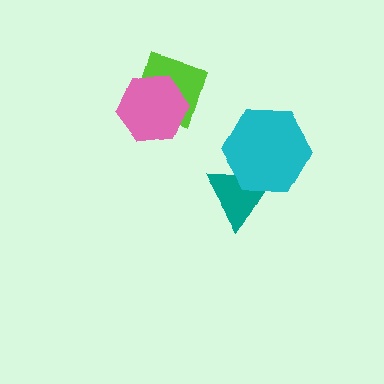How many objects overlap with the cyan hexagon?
1 object overlaps with the cyan hexagon.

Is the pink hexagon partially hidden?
No, no other shape covers it.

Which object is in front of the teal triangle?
The cyan hexagon is in front of the teal triangle.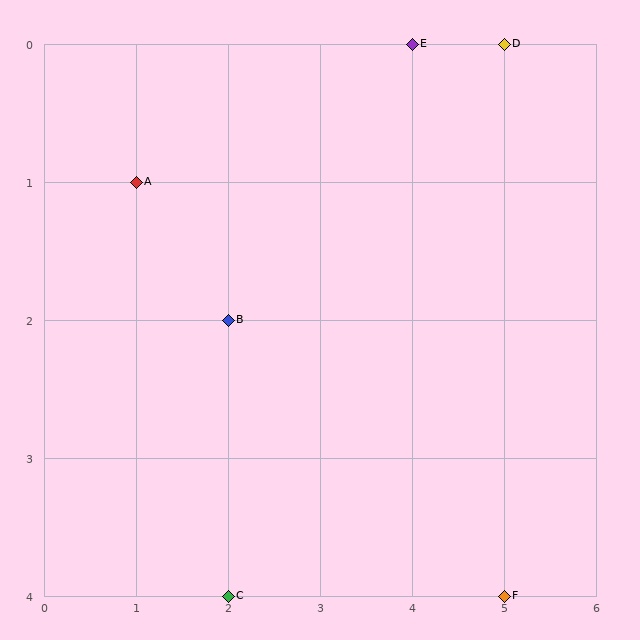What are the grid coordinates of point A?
Point A is at grid coordinates (1, 1).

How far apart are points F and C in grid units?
Points F and C are 3 columns apart.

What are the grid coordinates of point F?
Point F is at grid coordinates (5, 4).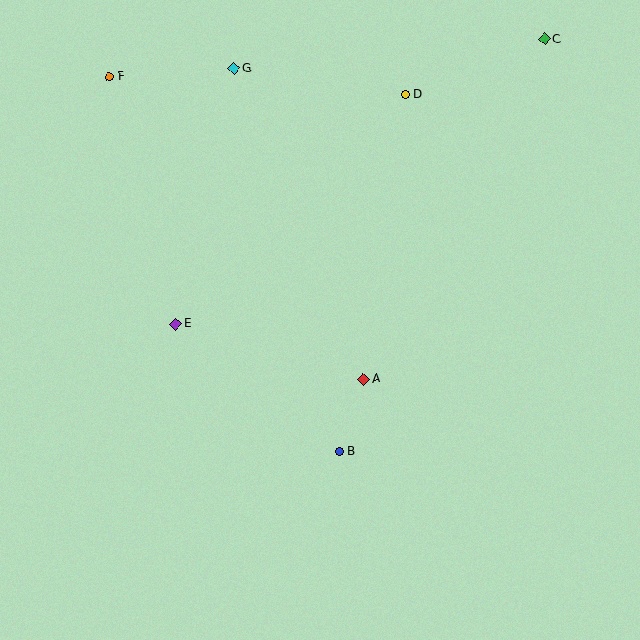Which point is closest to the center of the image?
Point A at (364, 379) is closest to the center.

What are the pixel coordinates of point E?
Point E is at (176, 324).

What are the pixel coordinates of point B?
Point B is at (339, 452).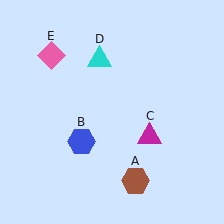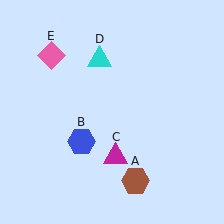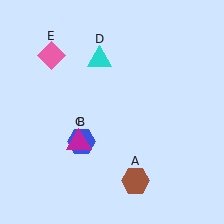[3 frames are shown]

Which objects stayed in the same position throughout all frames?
Brown hexagon (object A) and blue hexagon (object B) and cyan triangle (object D) and pink diamond (object E) remained stationary.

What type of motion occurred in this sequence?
The magenta triangle (object C) rotated clockwise around the center of the scene.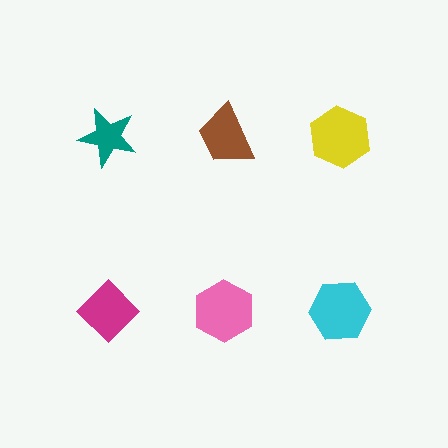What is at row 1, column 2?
A brown trapezoid.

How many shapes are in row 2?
3 shapes.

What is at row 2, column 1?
A magenta diamond.